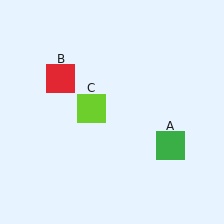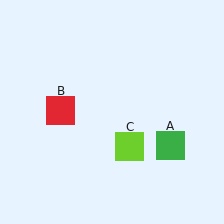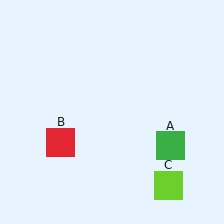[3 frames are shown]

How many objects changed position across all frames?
2 objects changed position: red square (object B), lime square (object C).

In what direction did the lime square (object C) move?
The lime square (object C) moved down and to the right.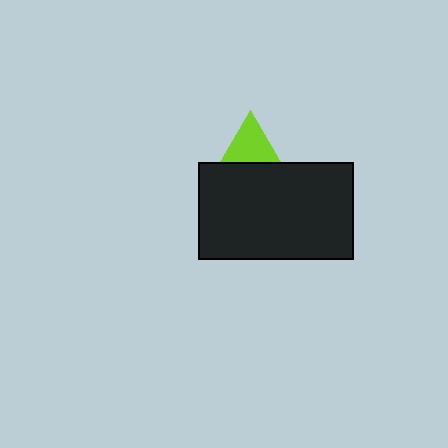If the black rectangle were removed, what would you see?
You would see the complete lime triangle.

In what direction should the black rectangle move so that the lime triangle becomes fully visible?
The black rectangle should move down. That is the shortest direction to clear the overlap and leave the lime triangle fully visible.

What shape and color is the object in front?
The object in front is a black rectangle.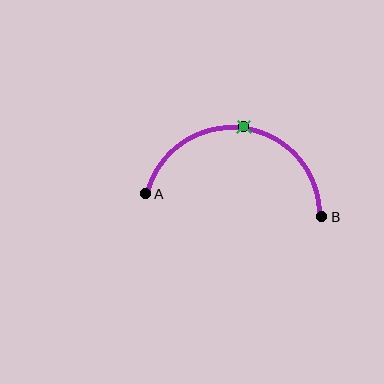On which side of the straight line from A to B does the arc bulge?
The arc bulges above the straight line connecting A and B.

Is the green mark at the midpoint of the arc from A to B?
Yes. The green mark lies on the arc at equal arc-length from both A and B — it is the arc midpoint.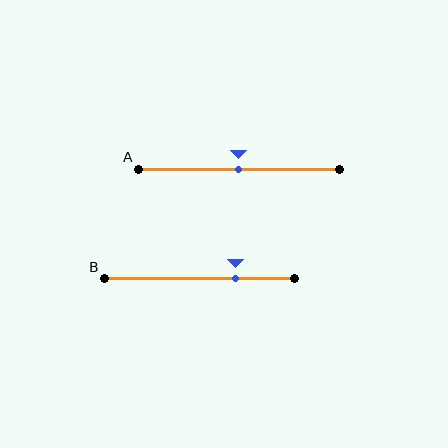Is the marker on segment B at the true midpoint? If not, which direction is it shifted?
No, the marker on segment B is shifted to the right by about 19% of the segment length.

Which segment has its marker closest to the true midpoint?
Segment A has its marker closest to the true midpoint.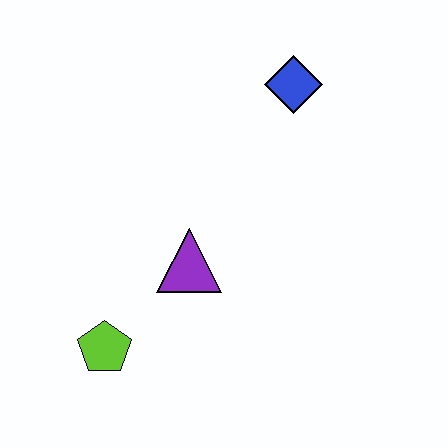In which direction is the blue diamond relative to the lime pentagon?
The blue diamond is above the lime pentagon.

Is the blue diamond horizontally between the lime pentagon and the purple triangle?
No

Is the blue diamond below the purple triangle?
No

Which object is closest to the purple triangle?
The lime pentagon is closest to the purple triangle.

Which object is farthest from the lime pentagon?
The blue diamond is farthest from the lime pentagon.